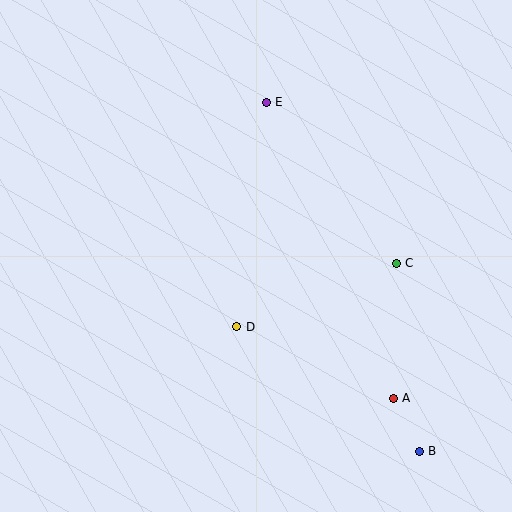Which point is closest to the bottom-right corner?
Point B is closest to the bottom-right corner.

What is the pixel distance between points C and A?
The distance between C and A is 135 pixels.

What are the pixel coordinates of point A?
Point A is at (393, 398).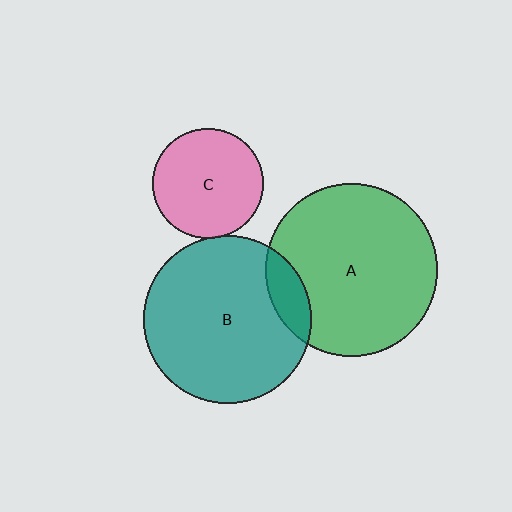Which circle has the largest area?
Circle A (green).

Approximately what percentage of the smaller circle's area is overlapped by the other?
Approximately 5%.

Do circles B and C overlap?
Yes.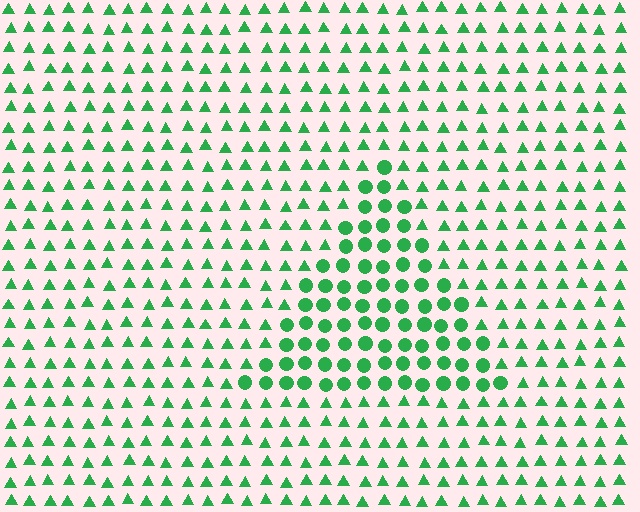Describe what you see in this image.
The image is filled with small green elements arranged in a uniform grid. A triangle-shaped region contains circles, while the surrounding area contains triangles. The boundary is defined purely by the change in element shape.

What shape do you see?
I see a triangle.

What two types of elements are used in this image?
The image uses circles inside the triangle region and triangles outside it.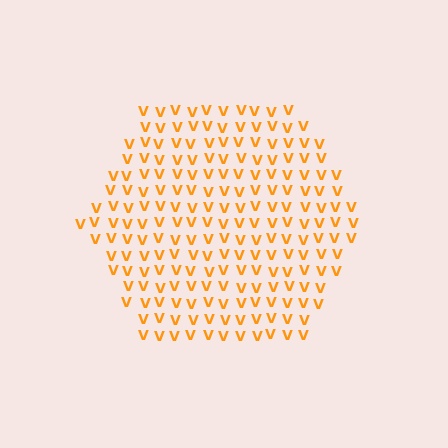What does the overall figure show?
The overall figure shows a hexagon.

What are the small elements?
The small elements are letter V's.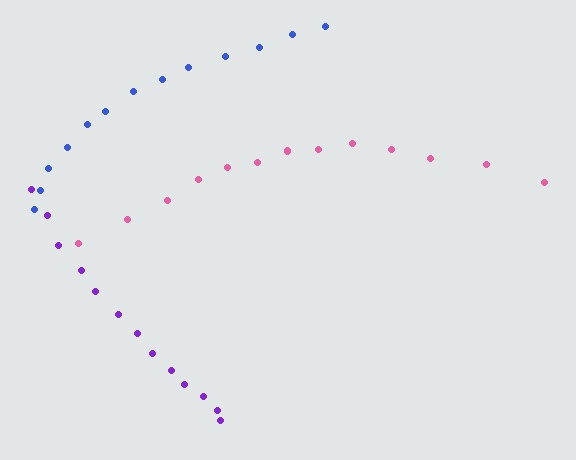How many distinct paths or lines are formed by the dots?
There are 3 distinct paths.